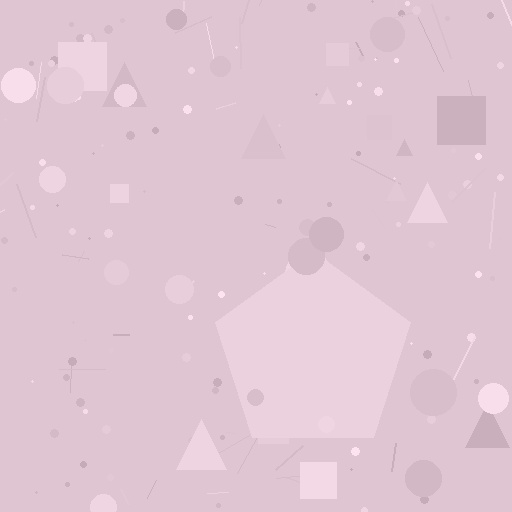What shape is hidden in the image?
A pentagon is hidden in the image.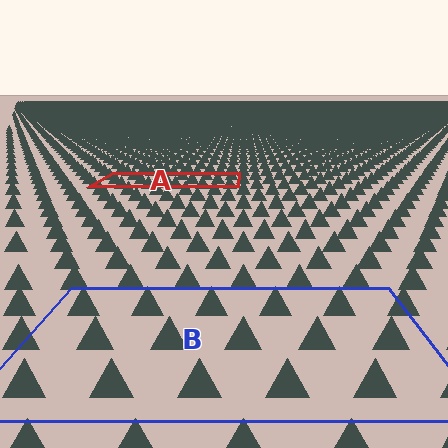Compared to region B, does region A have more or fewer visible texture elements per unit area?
Region A has more texture elements per unit area — they are packed more densely because it is farther away.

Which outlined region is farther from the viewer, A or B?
Region A is farther from the viewer — the texture elements inside it appear smaller and more densely packed.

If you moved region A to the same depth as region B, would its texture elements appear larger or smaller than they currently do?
They would appear larger. At a closer depth, the same texture elements are projected at a bigger on-screen size.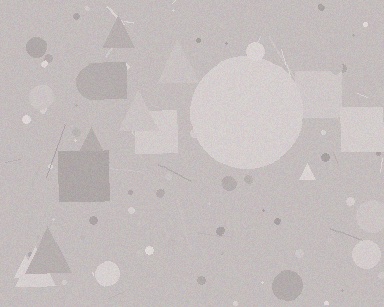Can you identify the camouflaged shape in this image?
The camouflaged shape is a circle.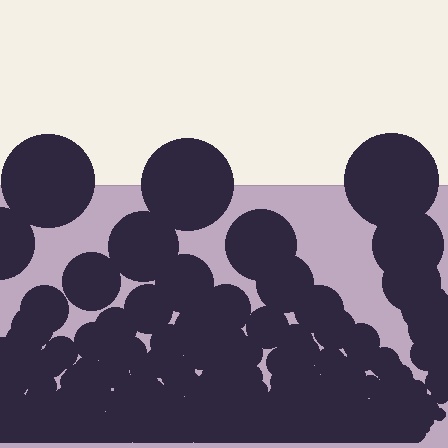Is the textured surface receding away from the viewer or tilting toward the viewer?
The surface appears to tilt toward the viewer. Texture elements get larger and sparser toward the top.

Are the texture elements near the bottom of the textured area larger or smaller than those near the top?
Smaller. The gradient is inverted — elements near the bottom are smaller and denser.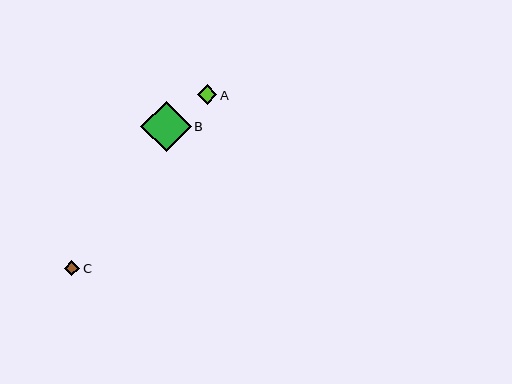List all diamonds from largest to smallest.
From largest to smallest: B, A, C.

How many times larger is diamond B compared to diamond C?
Diamond B is approximately 3.3 times the size of diamond C.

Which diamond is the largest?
Diamond B is the largest with a size of approximately 50 pixels.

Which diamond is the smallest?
Diamond C is the smallest with a size of approximately 15 pixels.